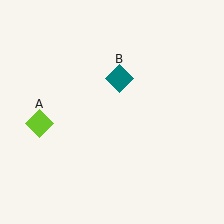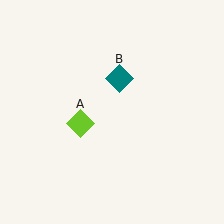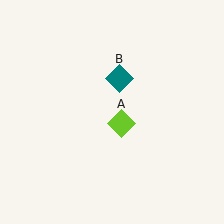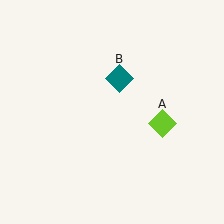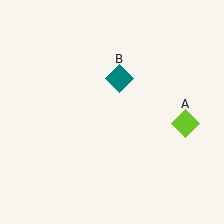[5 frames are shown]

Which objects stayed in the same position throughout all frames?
Teal diamond (object B) remained stationary.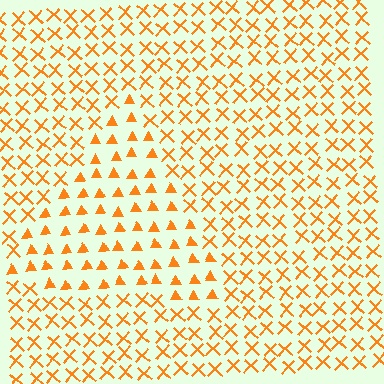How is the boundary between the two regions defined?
The boundary is defined by a change in element shape: triangles inside vs. X marks outside. All elements share the same color and spacing.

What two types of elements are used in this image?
The image uses triangles inside the triangle region and X marks outside it.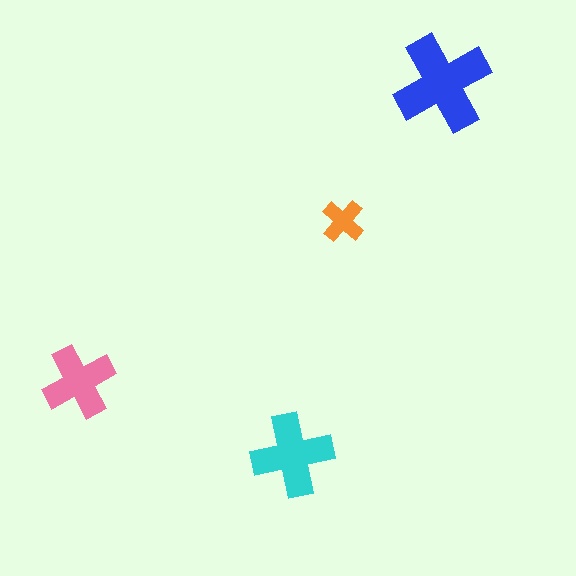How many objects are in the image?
There are 4 objects in the image.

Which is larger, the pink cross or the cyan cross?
The cyan one.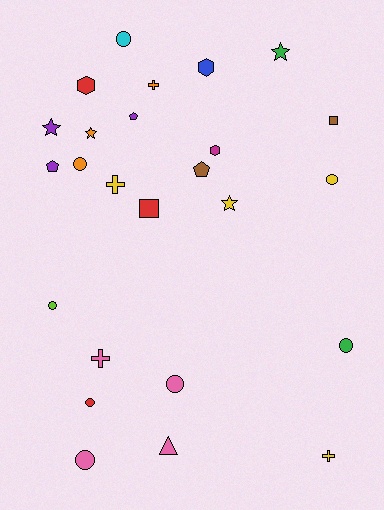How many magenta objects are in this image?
There is 1 magenta object.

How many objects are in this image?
There are 25 objects.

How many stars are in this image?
There are 4 stars.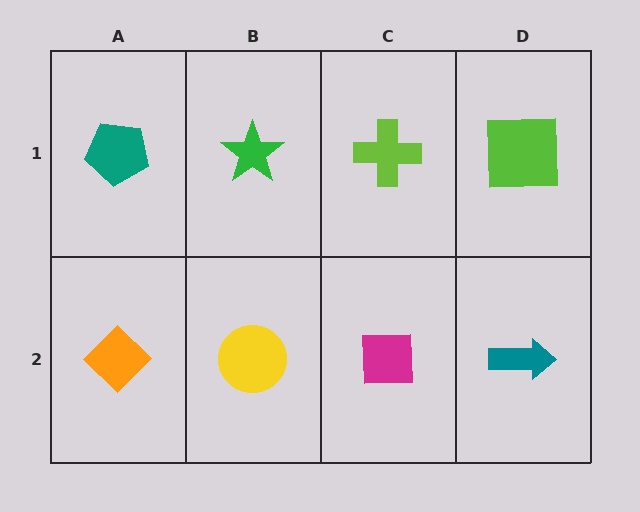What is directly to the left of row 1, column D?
A lime cross.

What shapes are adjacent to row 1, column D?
A teal arrow (row 2, column D), a lime cross (row 1, column C).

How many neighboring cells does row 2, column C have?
3.